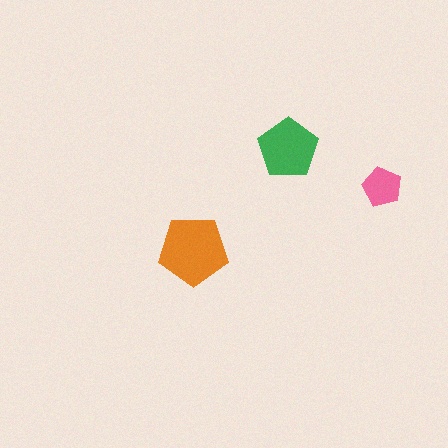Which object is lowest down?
The orange pentagon is bottommost.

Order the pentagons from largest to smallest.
the orange one, the green one, the pink one.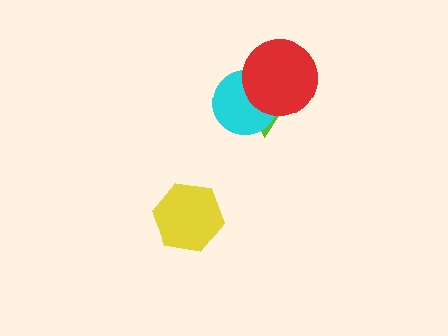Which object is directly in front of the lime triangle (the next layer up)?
The cyan circle is directly in front of the lime triangle.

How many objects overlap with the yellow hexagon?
0 objects overlap with the yellow hexagon.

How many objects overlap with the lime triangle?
2 objects overlap with the lime triangle.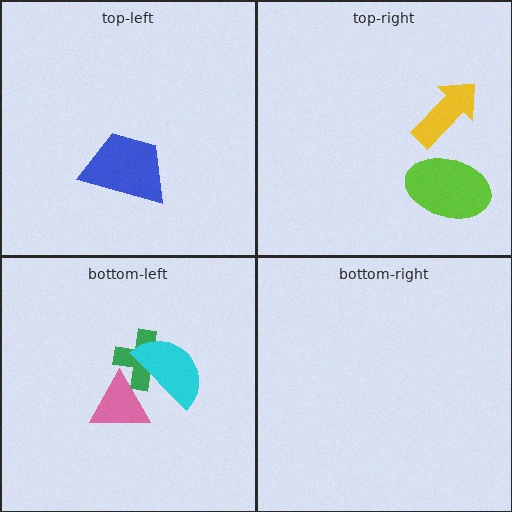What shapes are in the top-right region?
The lime ellipse, the yellow arrow.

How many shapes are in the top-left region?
1.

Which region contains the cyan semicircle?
The bottom-left region.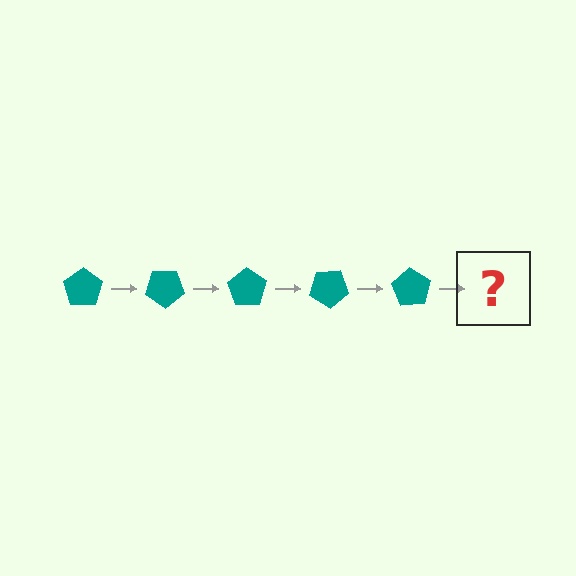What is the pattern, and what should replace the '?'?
The pattern is that the pentagon rotates 35 degrees each step. The '?' should be a teal pentagon rotated 175 degrees.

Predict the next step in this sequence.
The next step is a teal pentagon rotated 175 degrees.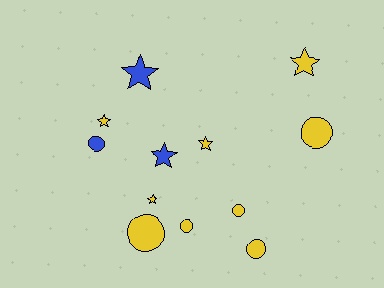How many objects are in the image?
There are 12 objects.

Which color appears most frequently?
Yellow, with 9 objects.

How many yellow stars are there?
There are 4 yellow stars.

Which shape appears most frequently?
Circle, with 6 objects.